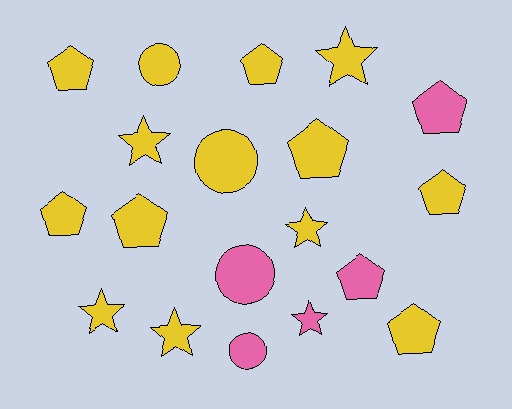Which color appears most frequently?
Yellow, with 14 objects.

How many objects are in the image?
There are 19 objects.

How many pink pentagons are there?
There are 2 pink pentagons.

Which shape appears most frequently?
Pentagon, with 9 objects.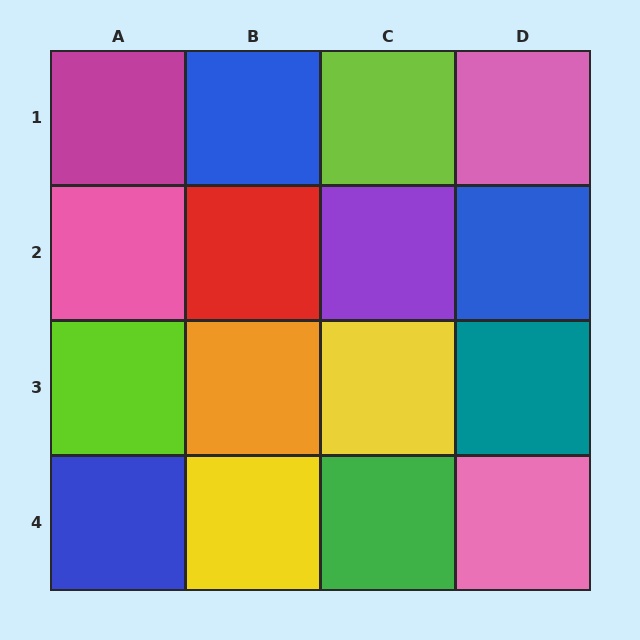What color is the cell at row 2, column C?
Purple.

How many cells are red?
1 cell is red.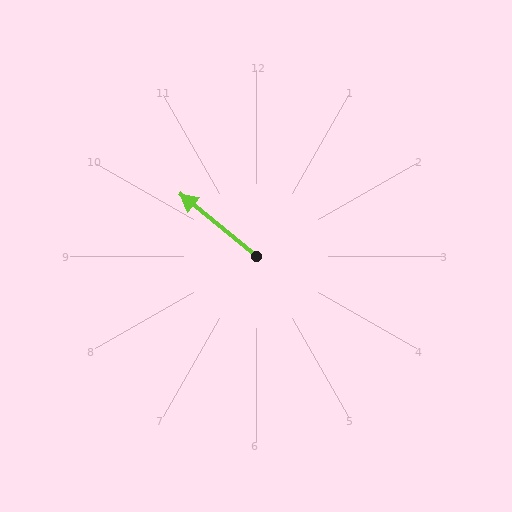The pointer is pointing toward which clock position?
Roughly 10 o'clock.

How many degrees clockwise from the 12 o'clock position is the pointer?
Approximately 309 degrees.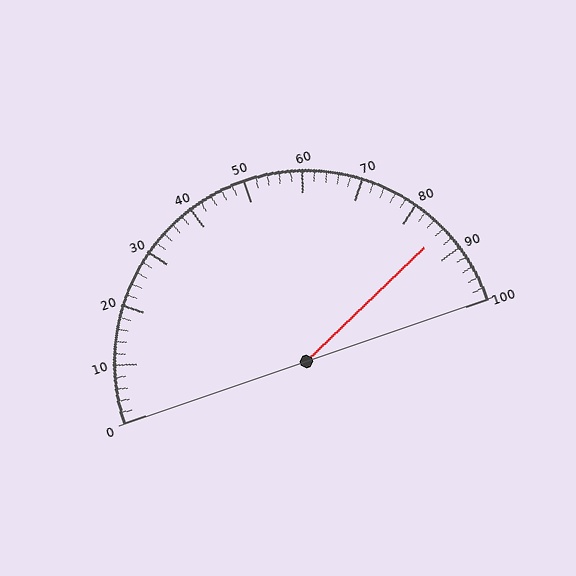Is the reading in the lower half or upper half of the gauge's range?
The reading is in the upper half of the range (0 to 100).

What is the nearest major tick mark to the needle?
The nearest major tick mark is 90.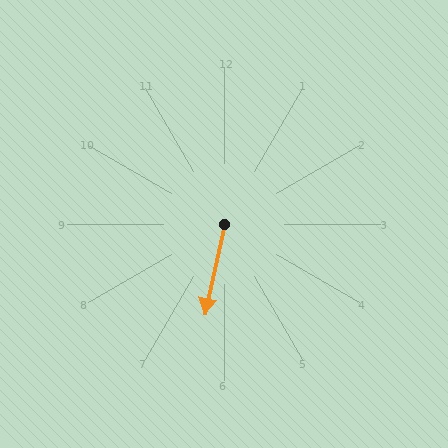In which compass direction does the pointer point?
South.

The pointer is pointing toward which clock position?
Roughly 6 o'clock.